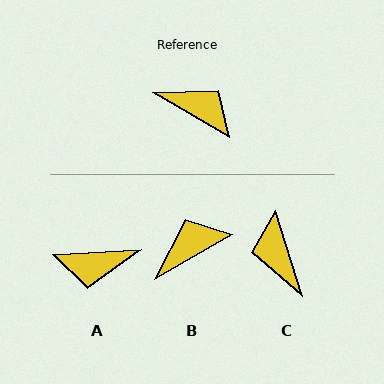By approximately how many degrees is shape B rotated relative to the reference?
Approximately 60 degrees counter-clockwise.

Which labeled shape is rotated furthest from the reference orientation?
A, about 146 degrees away.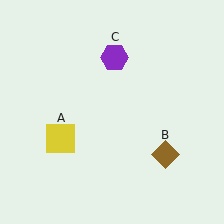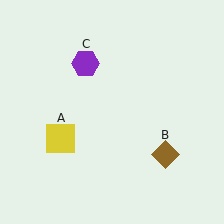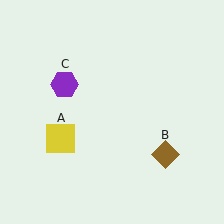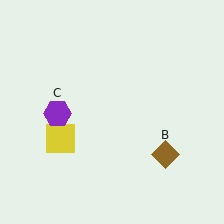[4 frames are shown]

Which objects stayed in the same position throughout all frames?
Yellow square (object A) and brown diamond (object B) remained stationary.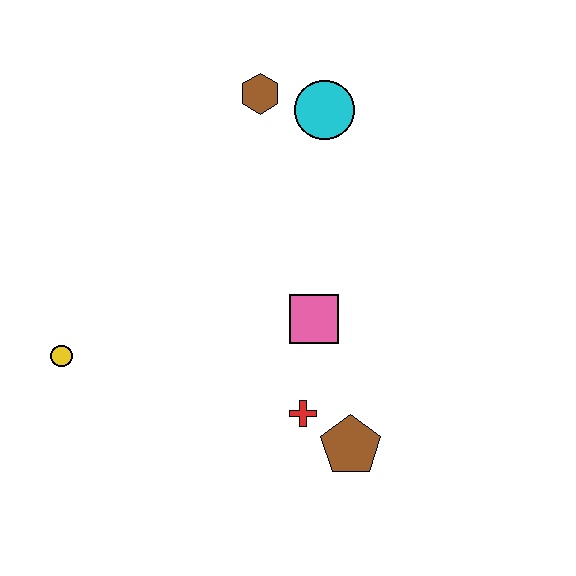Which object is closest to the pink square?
The red cross is closest to the pink square.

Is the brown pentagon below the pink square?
Yes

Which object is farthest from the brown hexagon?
The brown pentagon is farthest from the brown hexagon.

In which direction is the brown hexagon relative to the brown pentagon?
The brown hexagon is above the brown pentagon.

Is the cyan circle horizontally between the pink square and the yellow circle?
No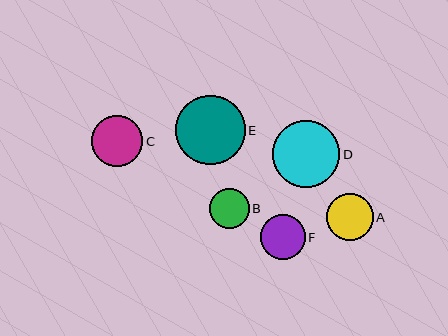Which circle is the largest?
Circle E is the largest with a size of approximately 69 pixels.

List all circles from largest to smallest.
From largest to smallest: E, D, C, A, F, B.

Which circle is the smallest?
Circle B is the smallest with a size of approximately 39 pixels.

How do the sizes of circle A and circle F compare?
Circle A and circle F are approximately the same size.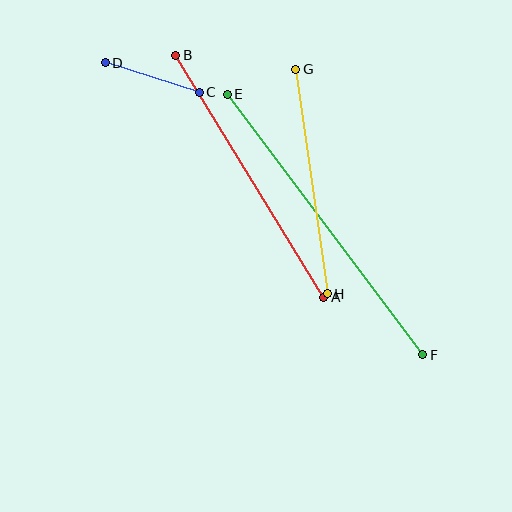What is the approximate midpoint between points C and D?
The midpoint is at approximately (152, 77) pixels.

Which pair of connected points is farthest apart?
Points E and F are farthest apart.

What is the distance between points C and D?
The distance is approximately 98 pixels.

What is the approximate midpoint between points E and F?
The midpoint is at approximately (325, 225) pixels.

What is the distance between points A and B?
The distance is approximately 284 pixels.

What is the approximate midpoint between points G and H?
The midpoint is at approximately (312, 182) pixels.